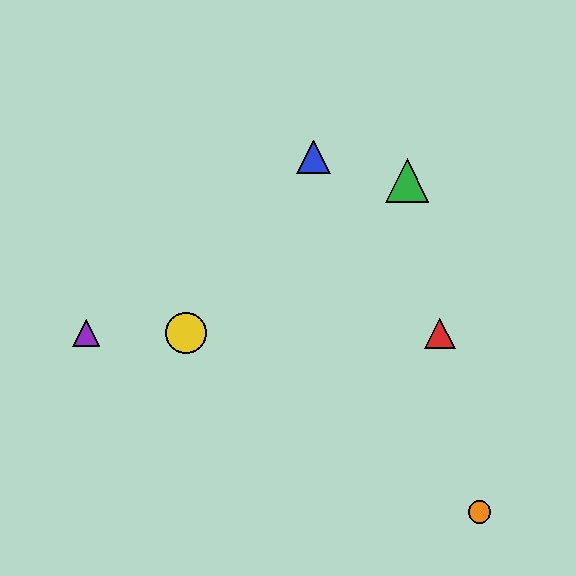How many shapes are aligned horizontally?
3 shapes (the red triangle, the yellow circle, the purple triangle) are aligned horizontally.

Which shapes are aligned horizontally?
The red triangle, the yellow circle, the purple triangle are aligned horizontally.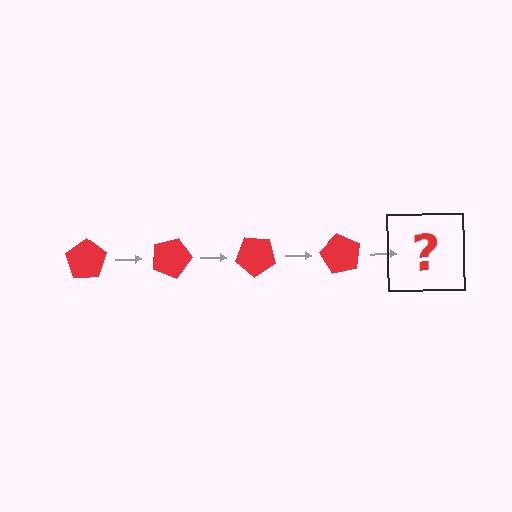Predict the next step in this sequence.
The next step is a red pentagon rotated 80 degrees.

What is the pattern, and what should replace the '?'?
The pattern is that the pentagon rotates 20 degrees each step. The '?' should be a red pentagon rotated 80 degrees.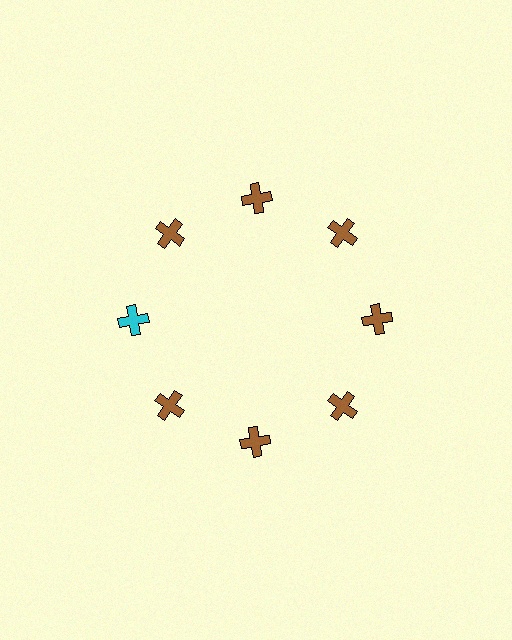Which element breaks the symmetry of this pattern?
The cyan cross at roughly the 9 o'clock position breaks the symmetry. All other shapes are brown crosses.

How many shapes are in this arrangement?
There are 8 shapes arranged in a ring pattern.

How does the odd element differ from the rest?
It has a different color: cyan instead of brown.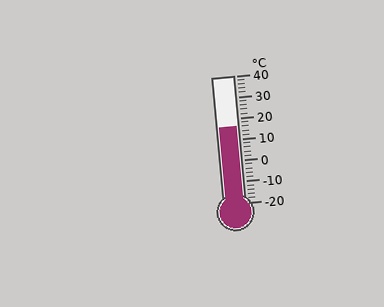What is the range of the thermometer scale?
The thermometer scale ranges from -20°C to 40°C.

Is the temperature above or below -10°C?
The temperature is above -10°C.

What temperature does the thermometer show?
The thermometer shows approximately 16°C.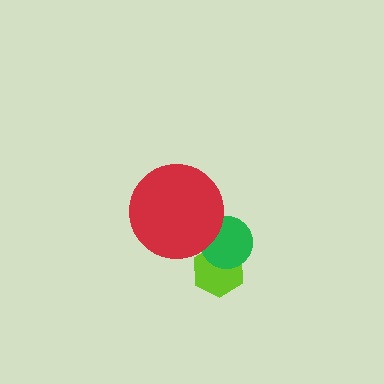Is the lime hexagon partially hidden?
Yes, it is partially covered by another shape.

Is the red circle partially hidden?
No, no other shape covers it.